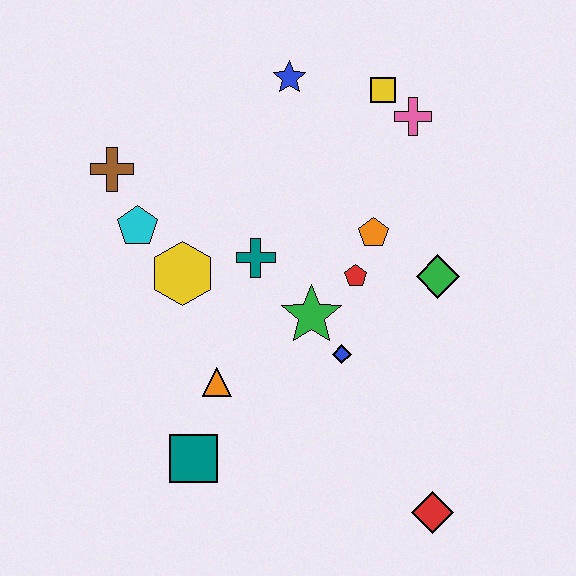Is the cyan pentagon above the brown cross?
No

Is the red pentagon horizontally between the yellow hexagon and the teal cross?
No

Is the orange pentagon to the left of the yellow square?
Yes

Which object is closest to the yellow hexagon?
The cyan pentagon is closest to the yellow hexagon.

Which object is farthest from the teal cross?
The red diamond is farthest from the teal cross.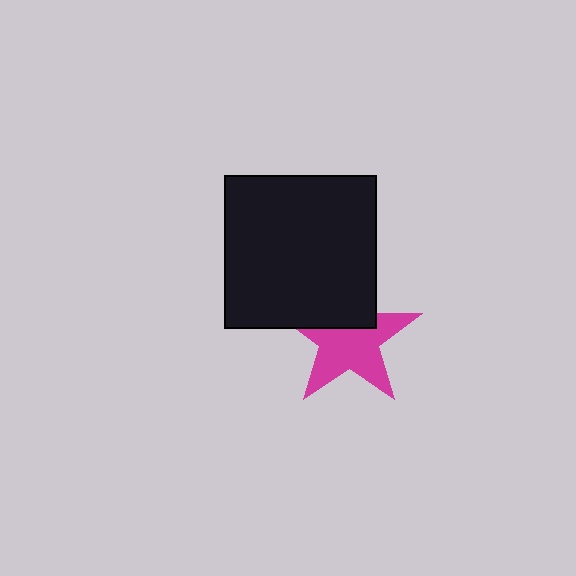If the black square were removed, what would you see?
You would see the complete magenta star.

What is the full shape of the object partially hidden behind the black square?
The partially hidden object is a magenta star.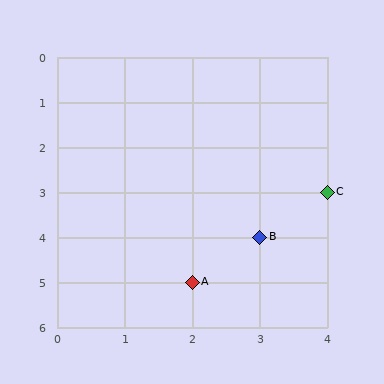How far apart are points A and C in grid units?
Points A and C are 2 columns and 2 rows apart (about 2.8 grid units diagonally).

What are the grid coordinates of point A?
Point A is at grid coordinates (2, 5).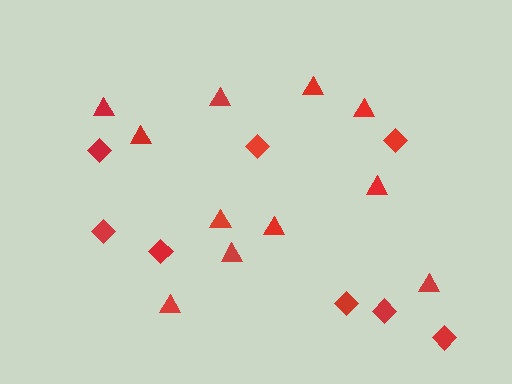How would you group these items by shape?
There are 2 groups: one group of diamonds (8) and one group of triangles (11).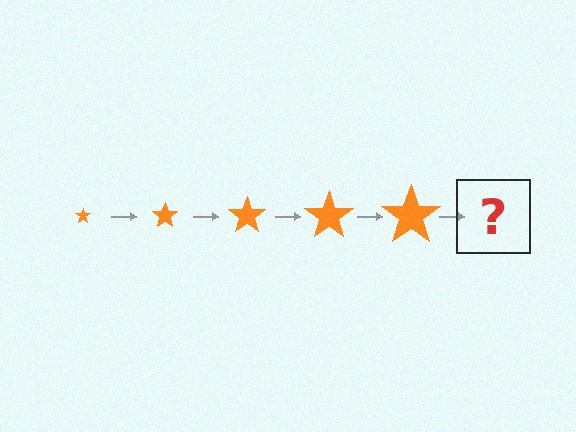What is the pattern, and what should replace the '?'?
The pattern is that the star gets progressively larger each step. The '?' should be an orange star, larger than the previous one.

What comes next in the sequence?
The next element should be an orange star, larger than the previous one.